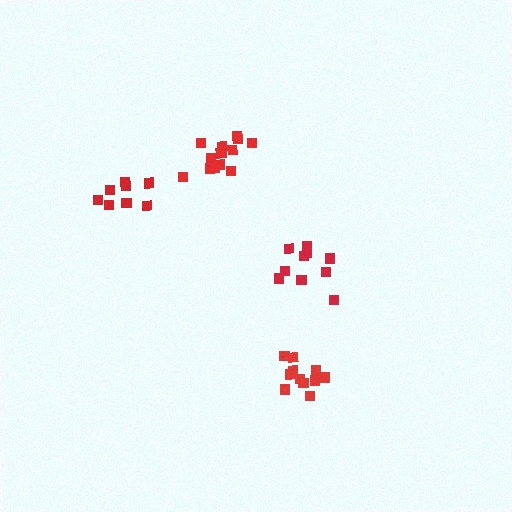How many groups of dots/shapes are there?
There are 4 groups.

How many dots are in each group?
Group 1: 10 dots, Group 2: 8 dots, Group 3: 13 dots, Group 4: 11 dots (42 total).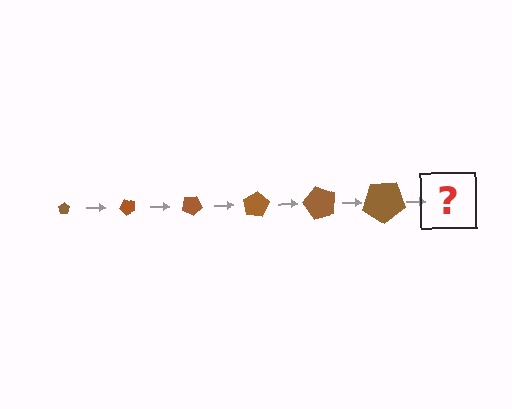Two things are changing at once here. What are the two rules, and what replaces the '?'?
The two rules are that the pentagon grows larger each step and it rotates 50 degrees each step. The '?' should be a pentagon, larger than the previous one and rotated 300 degrees from the start.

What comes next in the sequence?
The next element should be a pentagon, larger than the previous one and rotated 300 degrees from the start.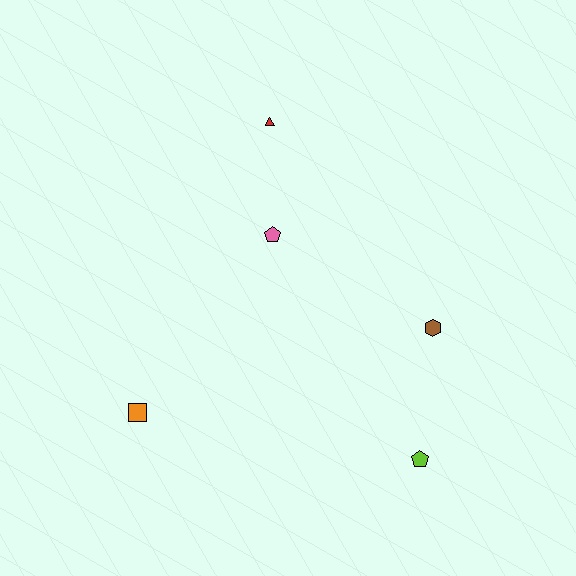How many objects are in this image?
There are 5 objects.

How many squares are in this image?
There is 1 square.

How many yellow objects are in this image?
There are no yellow objects.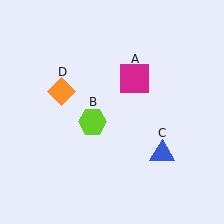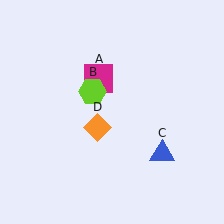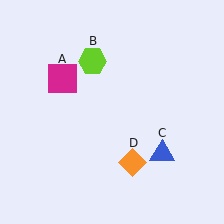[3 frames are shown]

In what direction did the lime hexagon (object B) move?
The lime hexagon (object B) moved up.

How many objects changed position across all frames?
3 objects changed position: magenta square (object A), lime hexagon (object B), orange diamond (object D).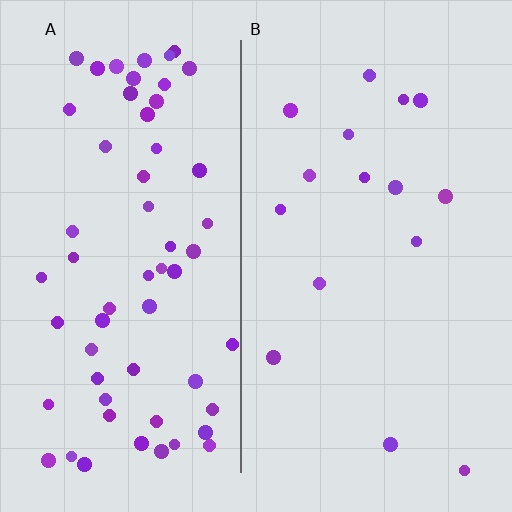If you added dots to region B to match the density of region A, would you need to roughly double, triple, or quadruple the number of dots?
Approximately quadruple.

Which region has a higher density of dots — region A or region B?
A (the left).